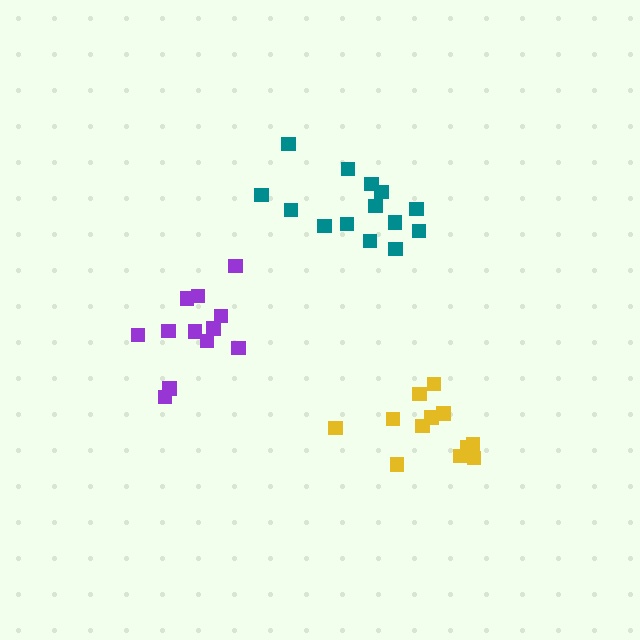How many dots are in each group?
Group 1: 12 dots, Group 2: 14 dots, Group 3: 12 dots (38 total).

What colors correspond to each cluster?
The clusters are colored: purple, teal, yellow.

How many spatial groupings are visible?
There are 3 spatial groupings.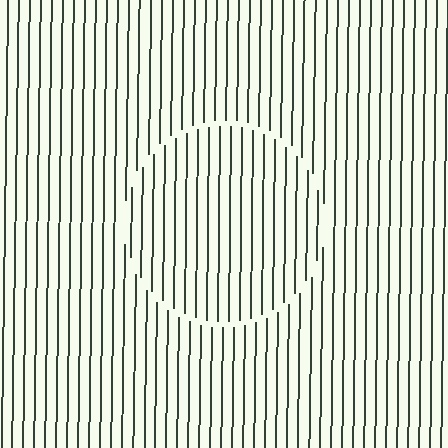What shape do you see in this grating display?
An illusory circle. The interior of the shape contains the same grating, shifted by half a period — the contour is defined by the phase discontinuity where line-ends from the inner and outer gratings abut.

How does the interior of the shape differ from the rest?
The interior of the shape contains the same grating, shifted by half a period — the contour is defined by the phase discontinuity where line-ends from the inner and outer gratings abut.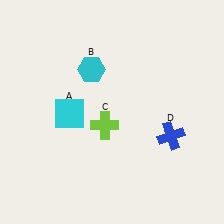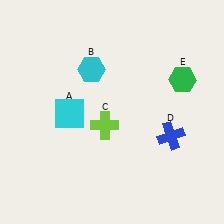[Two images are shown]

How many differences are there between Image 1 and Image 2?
There is 1 difference between the two images.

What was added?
A green hexagon (E) was added in Image 2.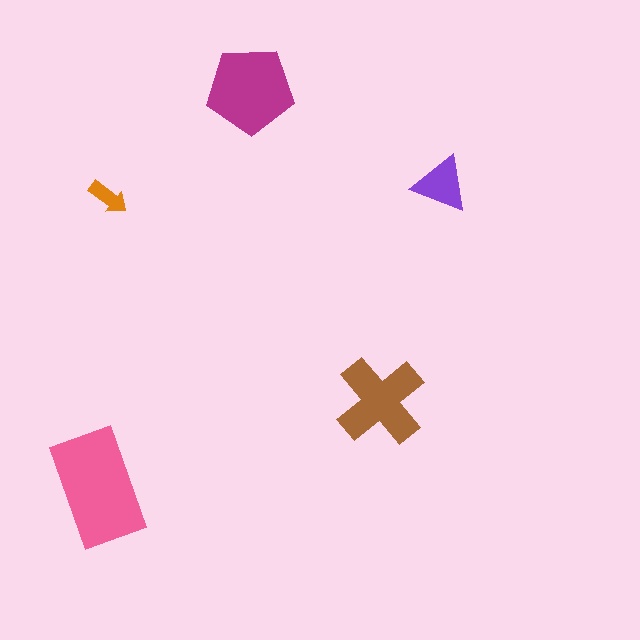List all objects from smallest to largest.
The orange arrow, the purple triangle, the brown cross, the magenta pentagon, the pink rectangle.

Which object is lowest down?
The pink rectangle is bottommost.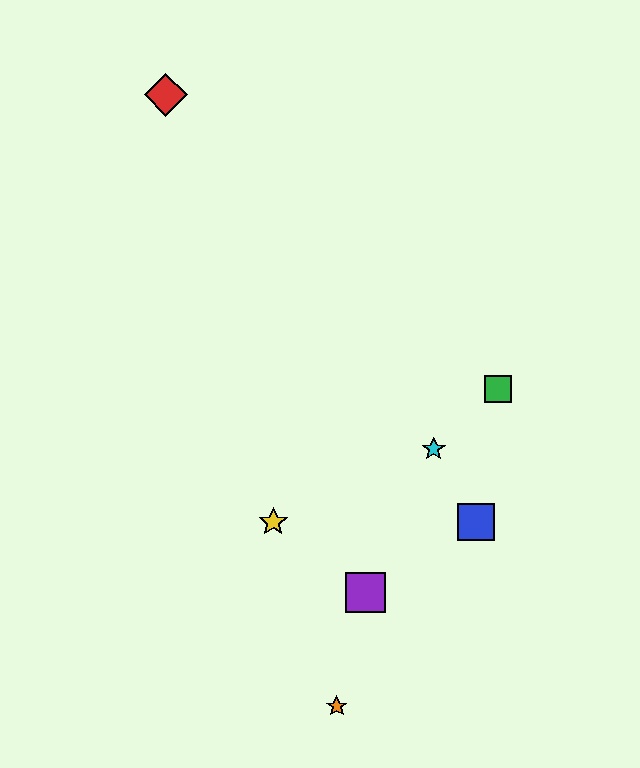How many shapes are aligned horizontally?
2 shapes (the blue square, the yellow star) are aligned horizontally.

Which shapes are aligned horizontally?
The blue square, the yellow star are aligned horizontally.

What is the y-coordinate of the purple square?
The purple square is at y≈592.